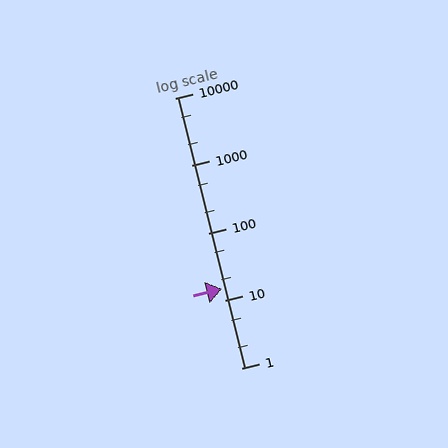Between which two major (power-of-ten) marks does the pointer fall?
The pointer is between 10 and 100.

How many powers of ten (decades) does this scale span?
The scale spans 4 decades, from 1 to 10000.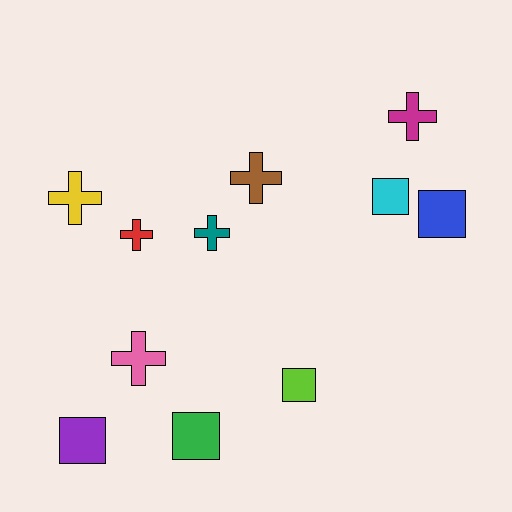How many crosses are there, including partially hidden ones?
There are 6 crosses.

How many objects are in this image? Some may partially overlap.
There are 11 objects.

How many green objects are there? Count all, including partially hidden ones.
There is 1 green object.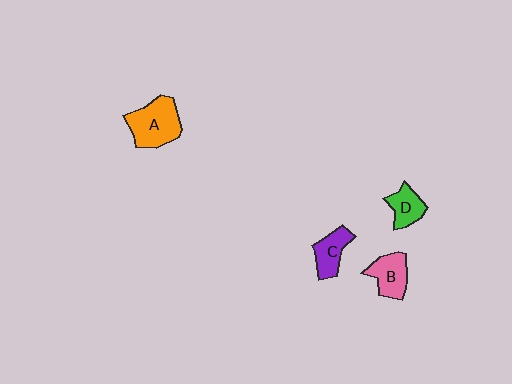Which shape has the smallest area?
Shape D (green).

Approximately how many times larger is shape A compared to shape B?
Approximately 1.5 times.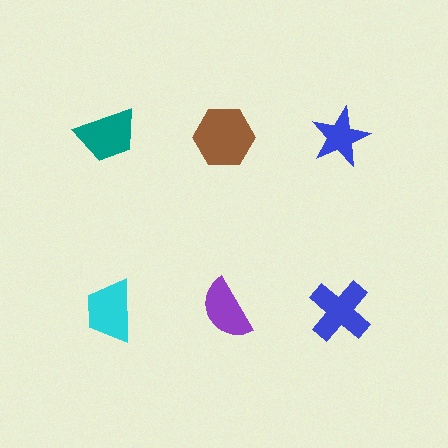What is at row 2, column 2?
A purple semicircle.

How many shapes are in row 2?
3 shapes.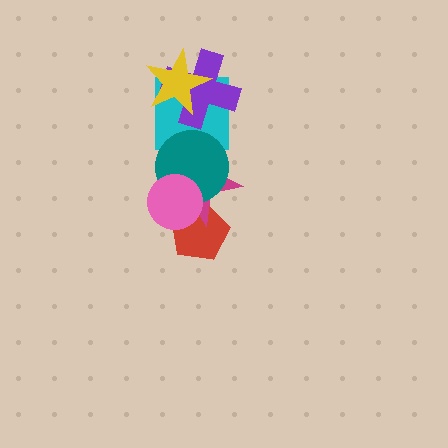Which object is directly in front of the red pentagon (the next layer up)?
The magenta star is directly in front of the red pentagon.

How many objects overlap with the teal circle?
3 objects overlap with the teal circle.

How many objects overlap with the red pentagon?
2 objects overlap with the red pentagon.